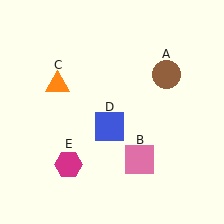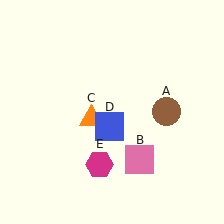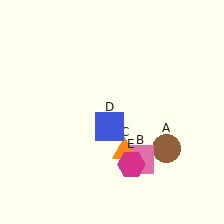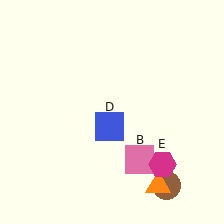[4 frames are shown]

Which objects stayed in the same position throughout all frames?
Pink square (object B) and blue square (object D) remained stationary.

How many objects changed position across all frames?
3 objects changed position: brown circle (object A), orange triangle (object C), magenta hexagon (object E).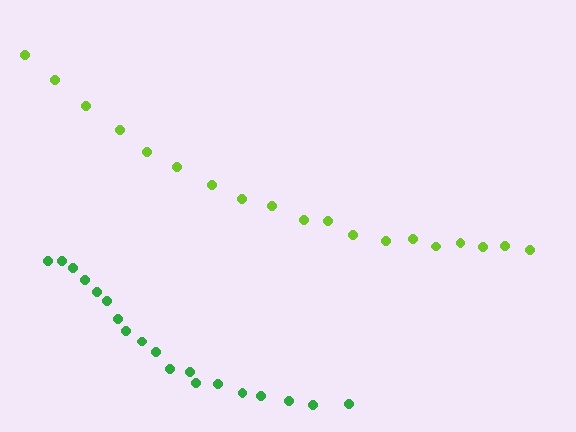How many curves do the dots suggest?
There are 2 distinct paths.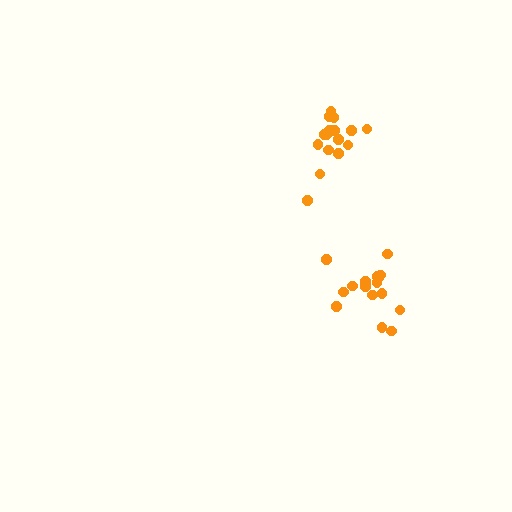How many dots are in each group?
Group 1: 16 dots, Group 2: 16 dots (32 total).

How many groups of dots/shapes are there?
There are 2 groups.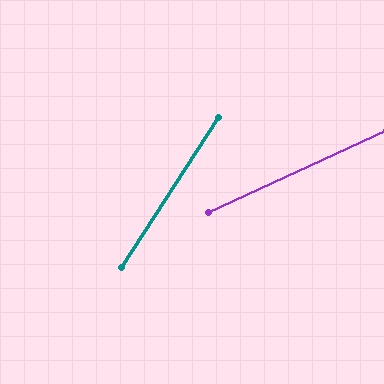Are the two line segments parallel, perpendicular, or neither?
Neither parallel nor perpendicular — they differ by about 33°.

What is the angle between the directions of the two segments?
Approximately 33 degrees.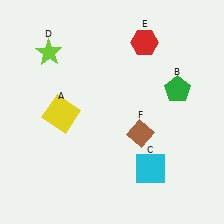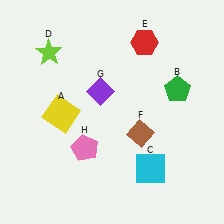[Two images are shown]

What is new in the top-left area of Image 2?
A purple diamond (G) was added in the top-left area of Image 2.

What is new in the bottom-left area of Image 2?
A pink pentagon (H) was added in the bottom-left area of Image 2.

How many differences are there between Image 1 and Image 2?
There are 2 differences between the two images.